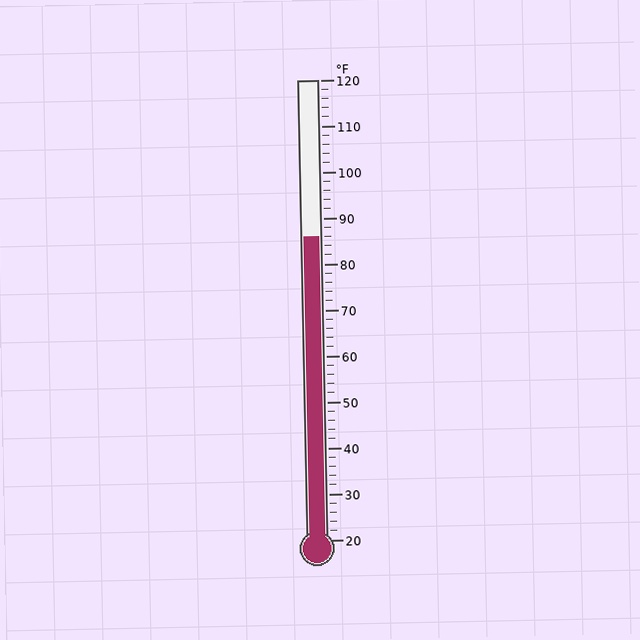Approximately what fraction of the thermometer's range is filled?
The thermometer is filled to approximately 65% of its range.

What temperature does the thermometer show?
The thermometer shows approximately 86°F.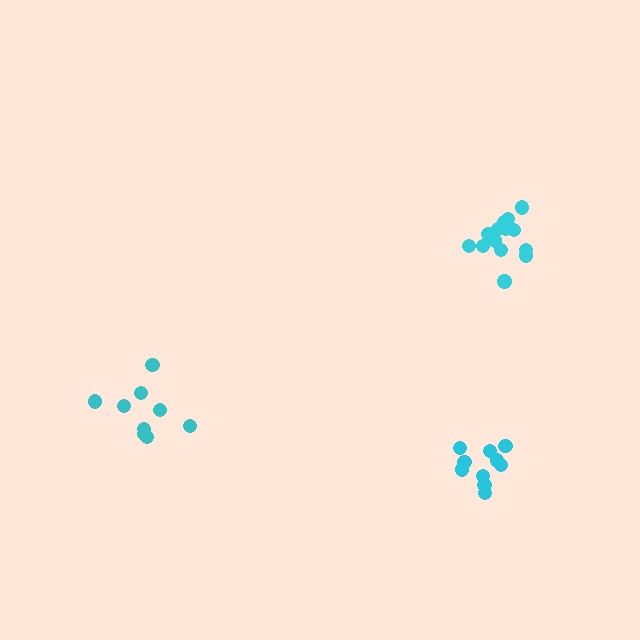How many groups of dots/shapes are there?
There are 3 groups.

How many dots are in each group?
Group 1: 14 dots, Group 2: 9 dots, Group 3: 10 dots (33 total).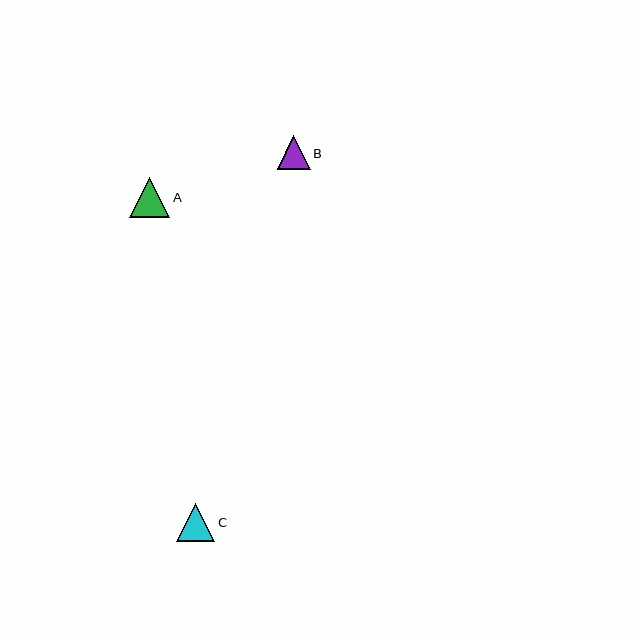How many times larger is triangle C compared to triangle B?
Triangle C is approximately 1.1 times the size of triangle B.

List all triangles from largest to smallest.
From largest to smallest: A, C, B.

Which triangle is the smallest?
Triangle B is the smallest with a size of approximately 33 pixels.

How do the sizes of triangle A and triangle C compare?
Triangle A and triangle C are approximately the same size.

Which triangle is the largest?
Triangle A is the largest with a size of approximately 40 pixels.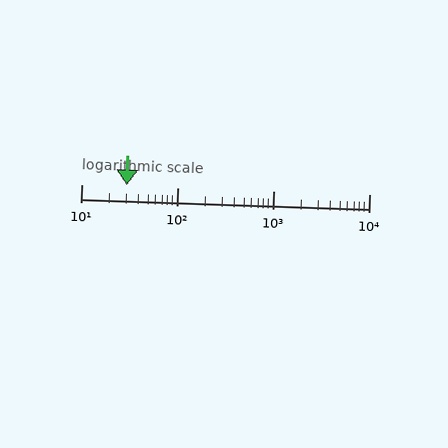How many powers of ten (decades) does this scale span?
The scale spans 3 decades, from 10 to 10000.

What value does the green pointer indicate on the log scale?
The pointer indicates approximately 30.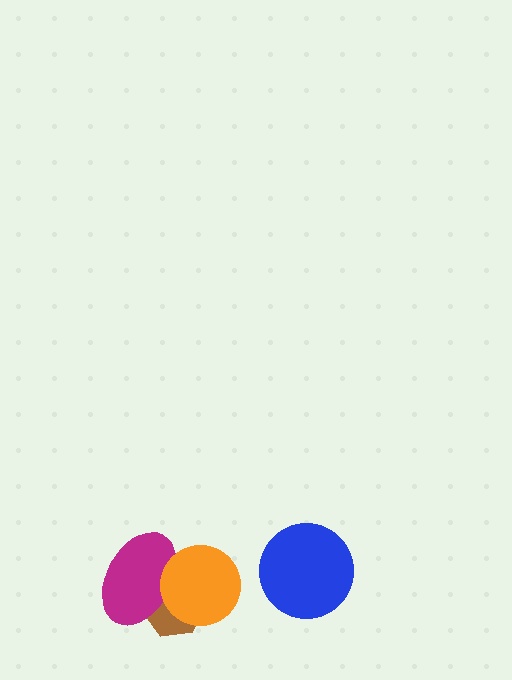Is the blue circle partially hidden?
No, no other shape covers it.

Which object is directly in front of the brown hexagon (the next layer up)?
The magenta ellipse is directly in front of the brown hexagon.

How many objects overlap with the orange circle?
2 objects overlap with the orange circle.